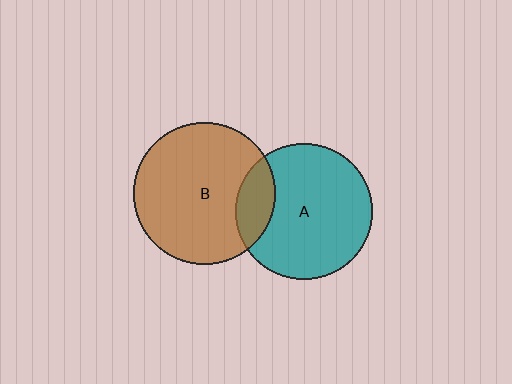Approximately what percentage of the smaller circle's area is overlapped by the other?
Approximately 15%.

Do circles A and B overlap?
Yes.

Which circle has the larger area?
Circle B (brown).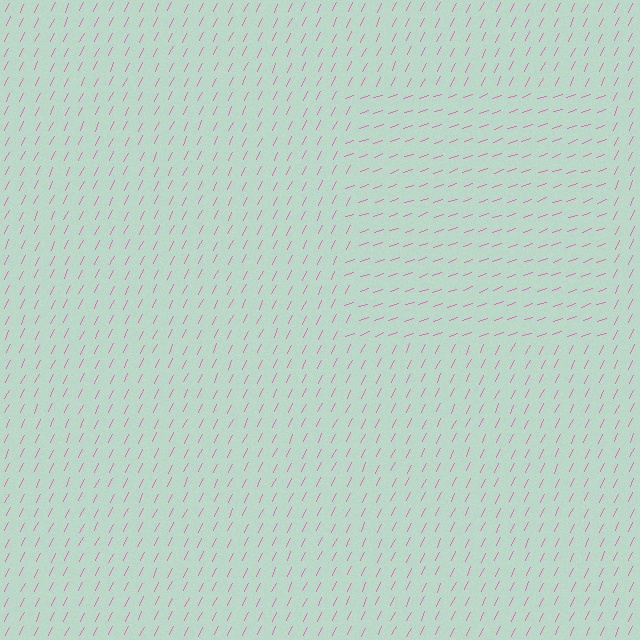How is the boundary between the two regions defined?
The boundary is defined purely by a change in line orientation (approximately 45 degrees difference). All lines are the same color and thickness.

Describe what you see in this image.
The image is filled with small pink line segments. A rectangle region in the image has lines oriented differently from the surrounding lines, creating a visible texture boundary.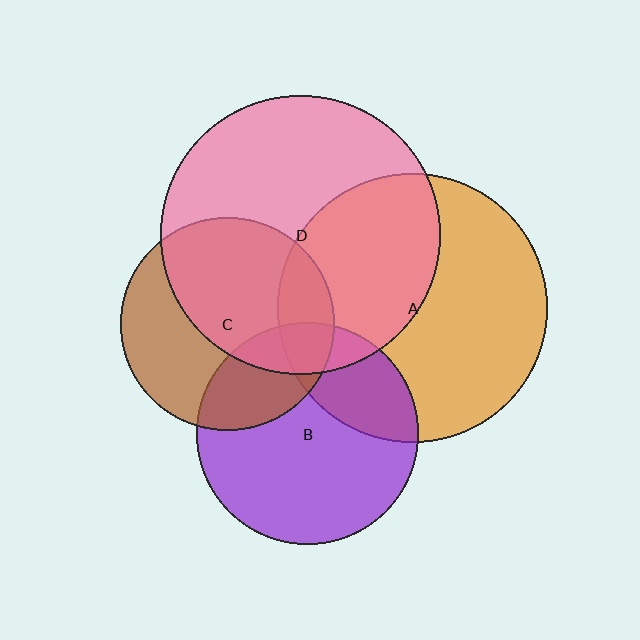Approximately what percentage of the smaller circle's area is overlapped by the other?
Approximately 40%.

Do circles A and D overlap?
Yes.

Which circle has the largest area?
Circle D (pink).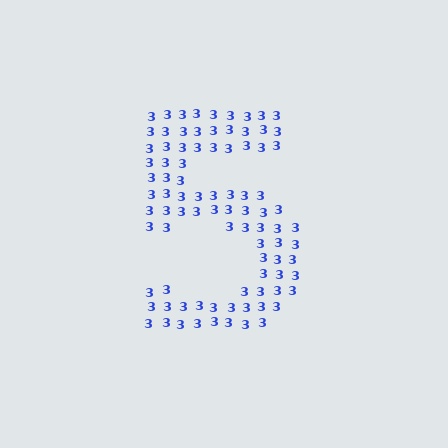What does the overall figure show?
The overall figure shows the digit 5.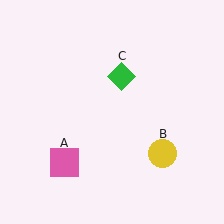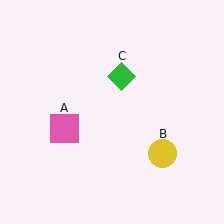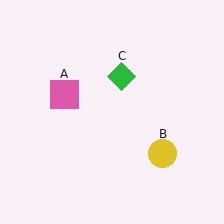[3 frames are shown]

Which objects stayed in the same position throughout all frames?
Yellow circle (object B) and green diamond (object C) remained stationary.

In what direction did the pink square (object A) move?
The pink square (object A) moved up.